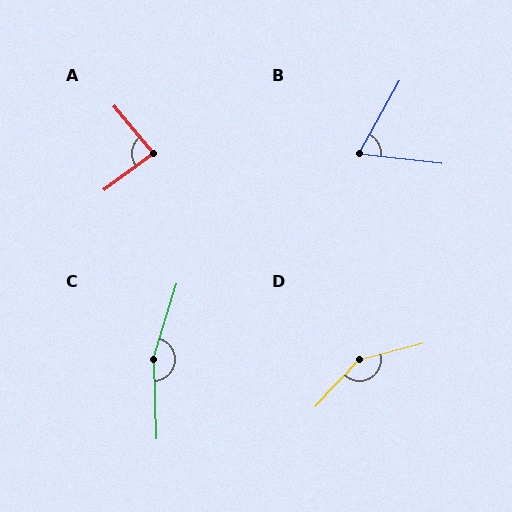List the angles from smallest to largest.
B (68°), A (87°), D (148°), C (161°).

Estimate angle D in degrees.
Approximately 148 degrees.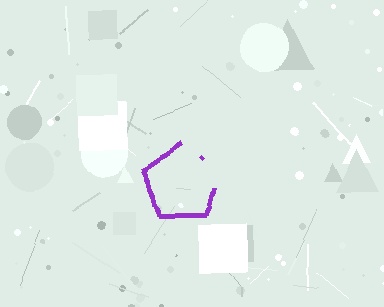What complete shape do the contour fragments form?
The contour fragments form a pentagon.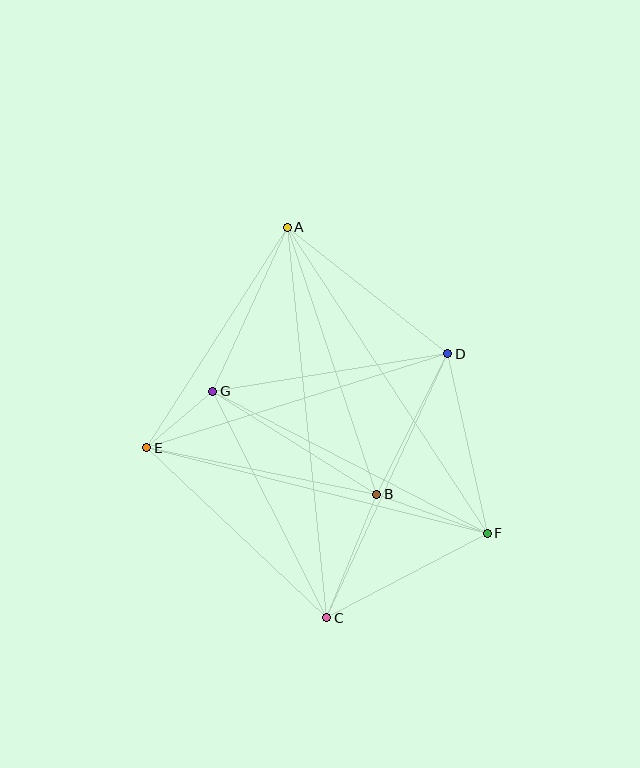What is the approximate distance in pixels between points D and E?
The distance between D and E is approximately 315 pixels.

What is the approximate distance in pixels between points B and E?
The distance between B and E is approximately 235 pixels.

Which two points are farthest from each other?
Points A and C are farthest from each other.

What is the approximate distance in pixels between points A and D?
The distance between A and D is approximately 204 pixels.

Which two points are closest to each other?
Points E and G are closest to each other.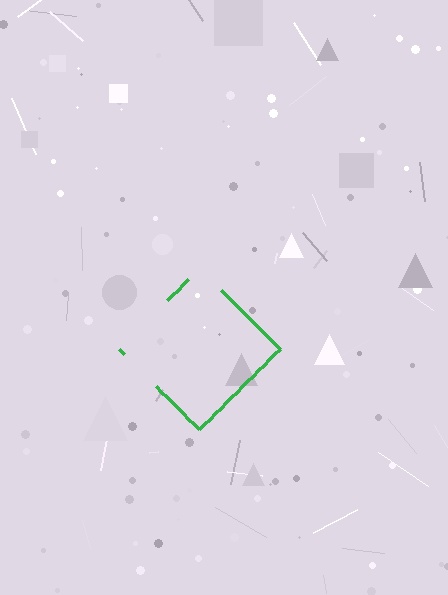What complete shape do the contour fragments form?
The contour fragments form a diamond.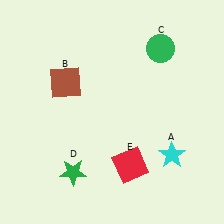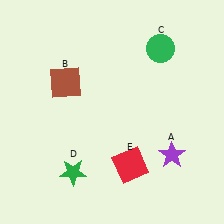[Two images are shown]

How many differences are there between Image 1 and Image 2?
There is 1 difference between the two images.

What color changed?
The star (A) changed from cyan in Image 1 to purple in Image 2.